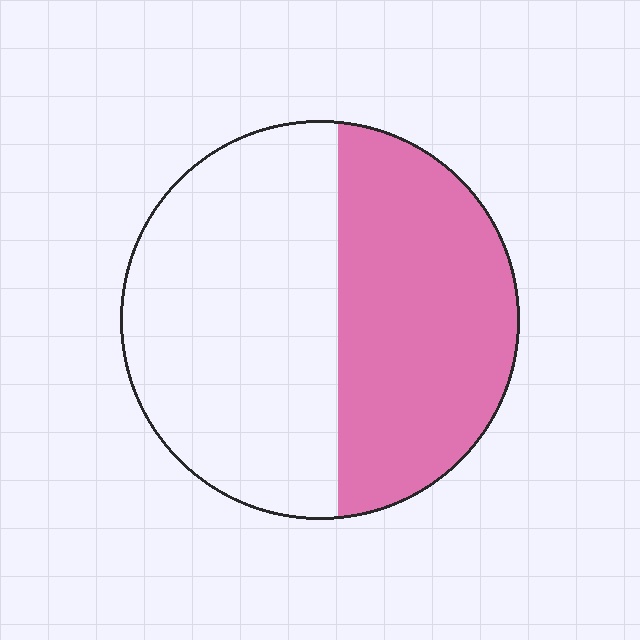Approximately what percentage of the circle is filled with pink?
Approximately 45%.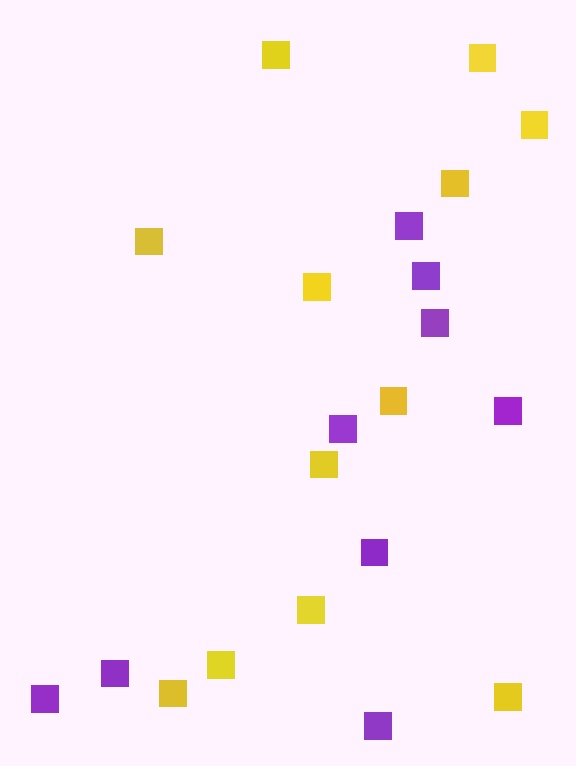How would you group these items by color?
There are 2 groups: one group of purple squares (9) and one group of yellow squares (12).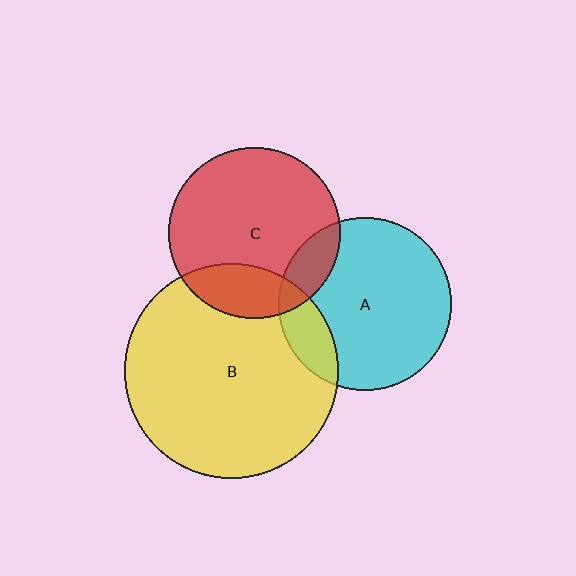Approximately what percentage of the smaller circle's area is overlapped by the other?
Approximately 15%.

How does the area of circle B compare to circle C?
Approximately 1.6 times.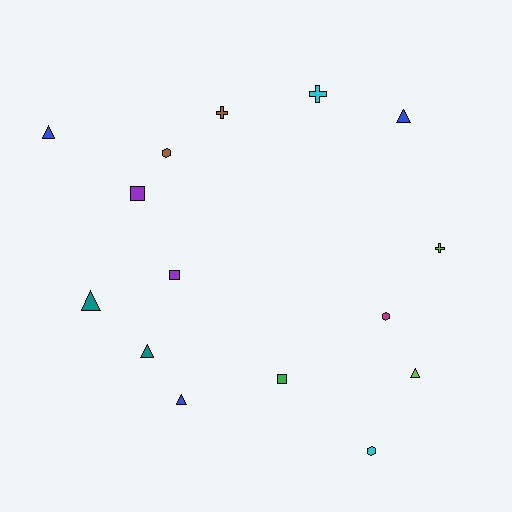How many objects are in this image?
There are 15 objects.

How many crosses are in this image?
There are 3 crosses.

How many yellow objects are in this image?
There are no yellow objects.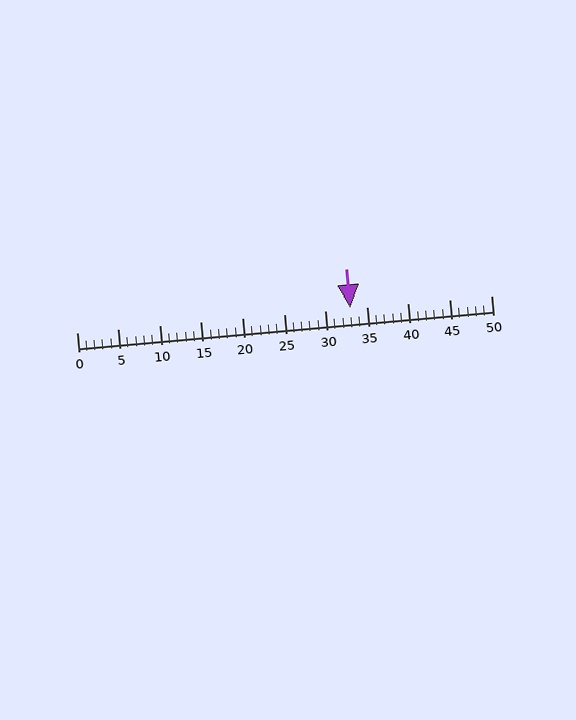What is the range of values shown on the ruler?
The ruler shows values from 0 to 50.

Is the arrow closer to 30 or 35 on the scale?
The arrow is closer to 35.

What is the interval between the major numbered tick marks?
The major tick marks are spaced 5 units apart.